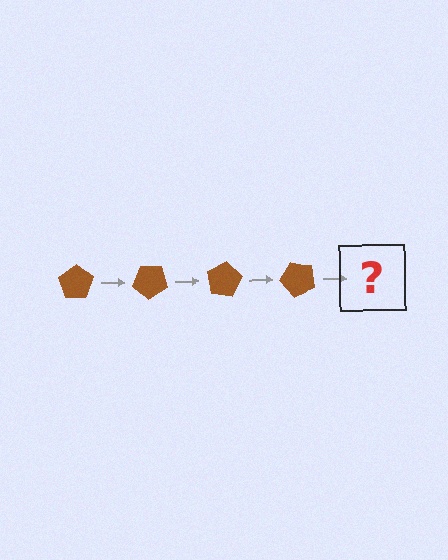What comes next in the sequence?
The next element should be a brown pentagon rotated 160 degrees.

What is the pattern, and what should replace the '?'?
The pattern is that the pentagon rotates 40 degrees each step. The '?' should be a brown pentagon rotated 160 degrees.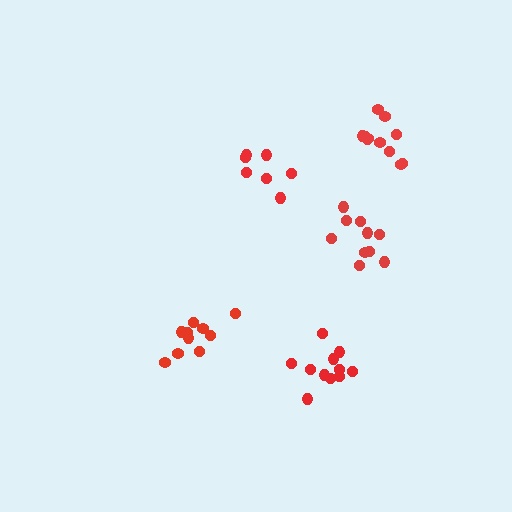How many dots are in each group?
Group 1: 11 dots, Group 2: 10 dots, Group 3: 10 dots, Group 4: 7 dots, Group 5: 11 dots (49 total).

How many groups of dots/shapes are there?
There are 5 groups.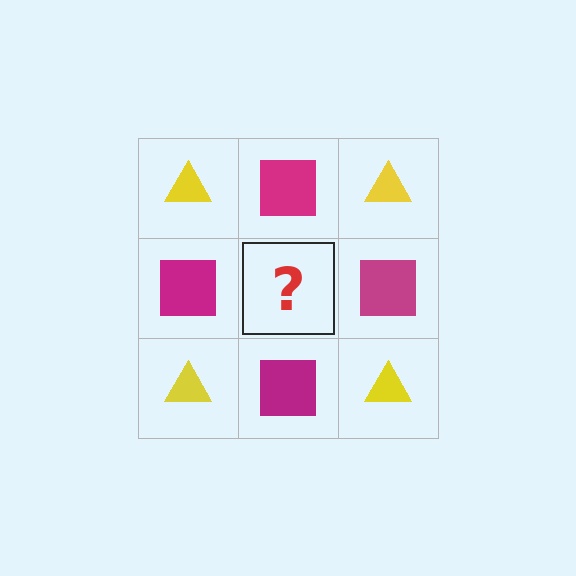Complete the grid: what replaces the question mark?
The question mark should be replaced with a yellow triangle.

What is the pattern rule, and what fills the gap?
The rule is that it alternates yellow triangle and magenta square in a checkerboard pattern. The gap should be filled with a yellow triangle.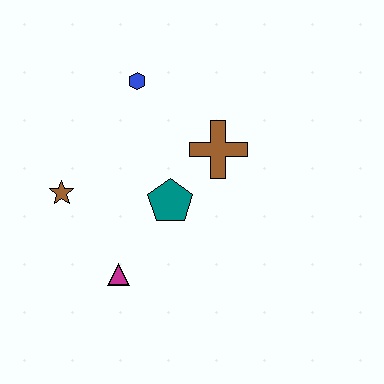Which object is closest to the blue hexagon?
The brown cross is closest to the blue hexagon.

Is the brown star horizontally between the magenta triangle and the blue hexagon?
No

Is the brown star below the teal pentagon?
No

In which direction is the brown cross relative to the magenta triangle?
The brown cross is above the magenta triangle.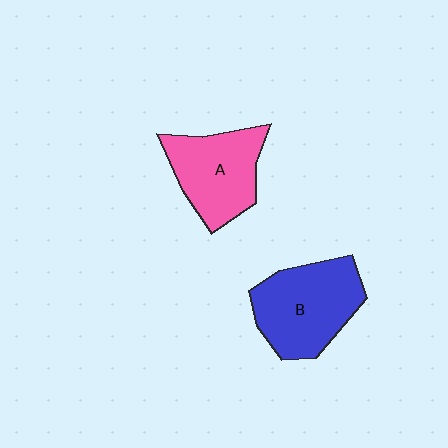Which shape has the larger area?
Shape B (blue).